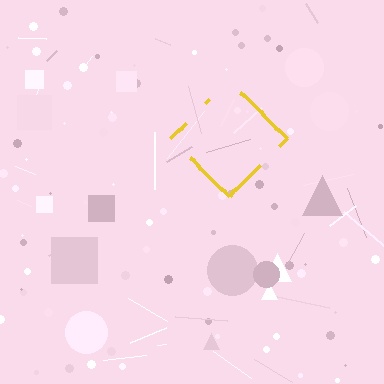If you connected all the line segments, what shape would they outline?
They would outline a diamond.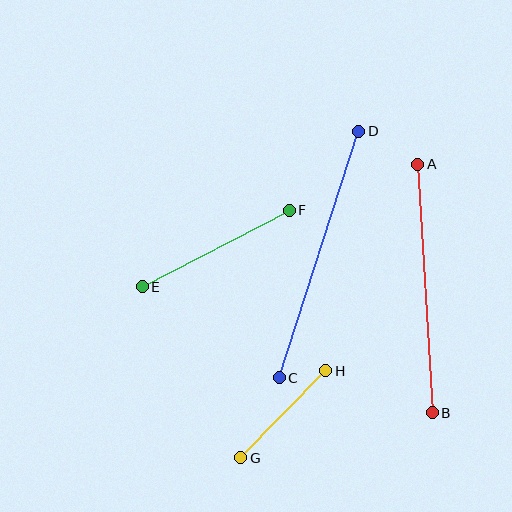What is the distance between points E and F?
The distance is approximately 166 pixels.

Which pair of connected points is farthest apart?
Points C and D are farthest apart.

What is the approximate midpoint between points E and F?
The midpoint is at approximately (216, 248) pixels.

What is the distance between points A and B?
The distance is approximately 249 pixels.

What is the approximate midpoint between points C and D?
The midpoint is at approximately (319, 255) pixels.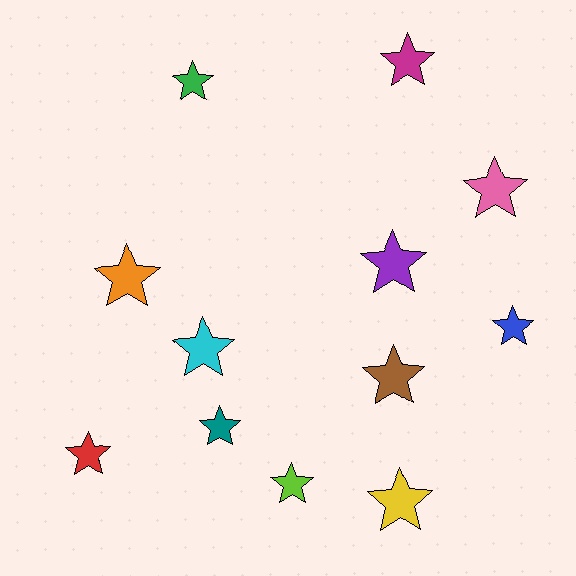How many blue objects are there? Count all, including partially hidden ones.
There is 1 blue object.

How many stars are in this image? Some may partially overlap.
There are 12 stars.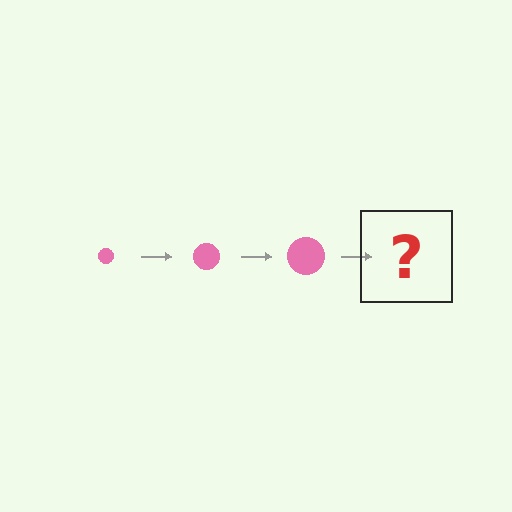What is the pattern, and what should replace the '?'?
The pattern is that the circle gets progressively larger each step. The '?' should be a pink circle, larger than the previous one.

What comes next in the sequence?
The next element should be a pink circle, larger than the previous one.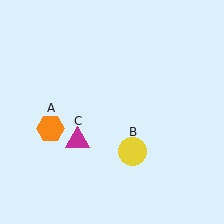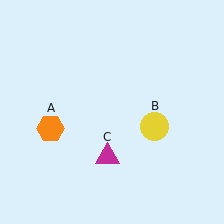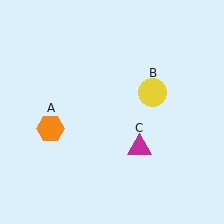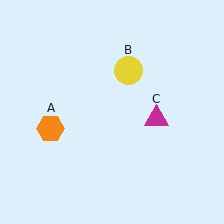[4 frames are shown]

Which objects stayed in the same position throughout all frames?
Orange hexagon (object A) remained stationary.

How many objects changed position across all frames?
2 objects changed position: yellow circle (object B), magenta triangle (object C).